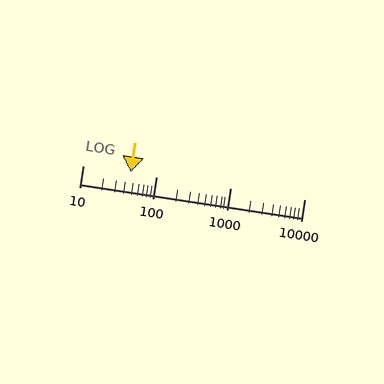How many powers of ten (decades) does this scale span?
The scale spans 3 decades, from 10 to 10000.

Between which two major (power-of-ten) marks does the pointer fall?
The pointer is between 10 and 100.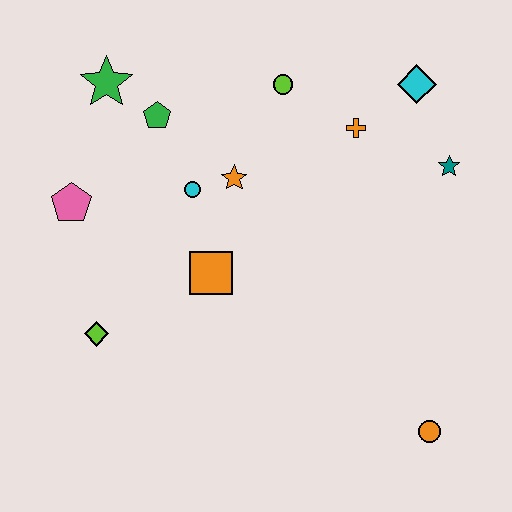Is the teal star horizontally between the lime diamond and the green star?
No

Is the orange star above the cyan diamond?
No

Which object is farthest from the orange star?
The orange circle is farthest from the orange star.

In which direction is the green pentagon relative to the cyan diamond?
The green pentagon is to the left of the cyan diamond.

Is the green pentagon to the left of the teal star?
Yes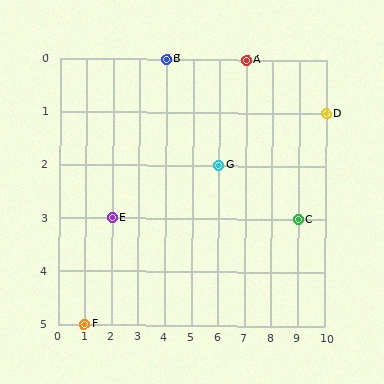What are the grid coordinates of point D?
Point D is at grid coordinates (10, 1).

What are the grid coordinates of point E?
Point E is at grid coordinates (2, 3).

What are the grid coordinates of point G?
Point G is at grid coordinates (6, 2).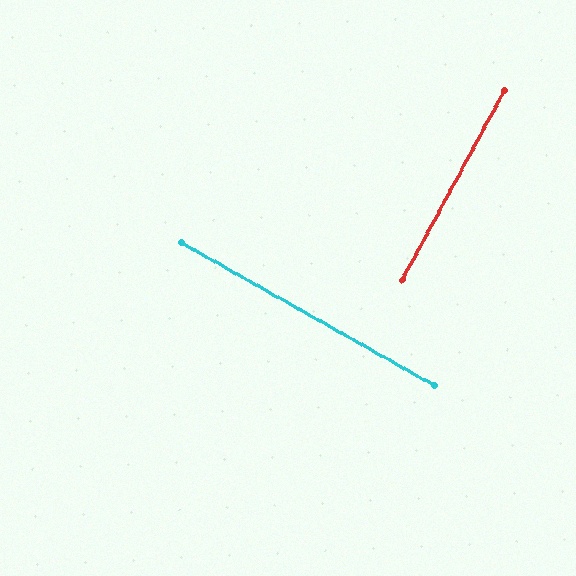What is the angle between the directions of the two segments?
Approximately 89 degrees.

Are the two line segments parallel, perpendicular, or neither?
Perpendicular — they meet at approximately 89°.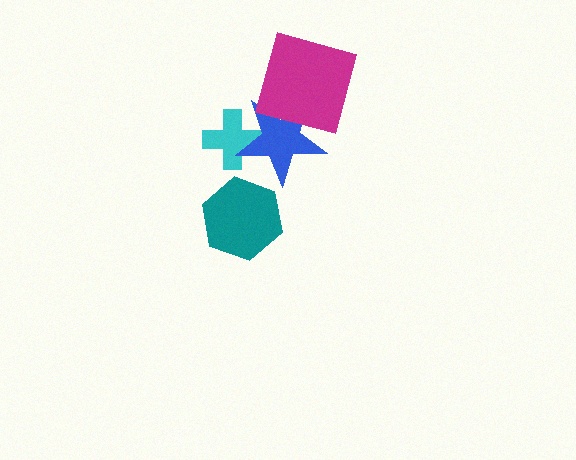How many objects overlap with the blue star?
2 objects overlap with the blue star.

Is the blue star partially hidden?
Yes, it is partially covered by another shape.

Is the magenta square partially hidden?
No, no other shape covers it.